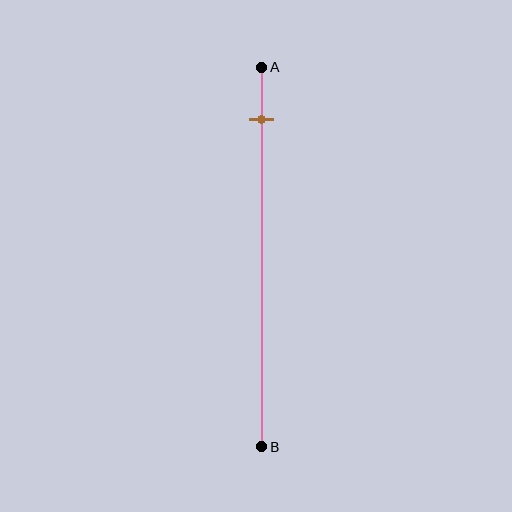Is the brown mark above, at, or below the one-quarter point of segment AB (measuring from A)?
The brown mark is above the one-quarter point of segment AB.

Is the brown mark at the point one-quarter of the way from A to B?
No, the mark is at about 15% from A, not at the 25% one-quarter point.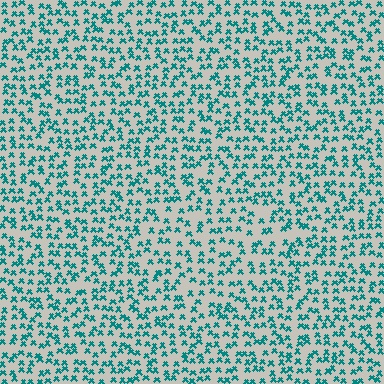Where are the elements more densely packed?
The elements are more densely packed outside the diamond boundary.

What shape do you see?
I see a diamond.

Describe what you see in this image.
The image contains small teal elements arranged at two different densities. A diamond-shaped region is visible where the elements are less densely packed than the surrounding area.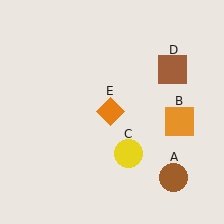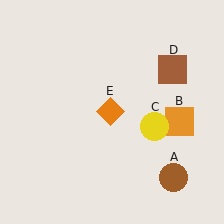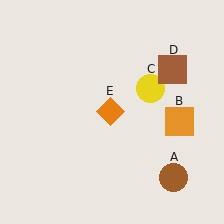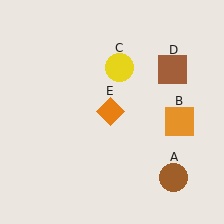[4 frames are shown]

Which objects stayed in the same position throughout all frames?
Brown circle (object A) and orange square (object B) and brown square (object D) and orange diamond (object E) remained stationary.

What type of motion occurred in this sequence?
The yellow circle (object C) rotated counterclockwise around the center of the scene.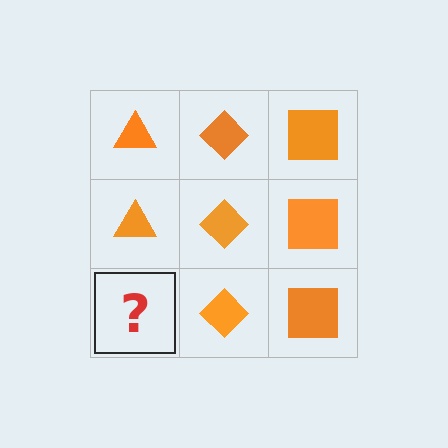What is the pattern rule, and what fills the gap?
The rule is that each column has a consistent shape. The gap should be filled with an orange triangle.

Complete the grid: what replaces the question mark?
The question mark should be replaced with an orange triangle.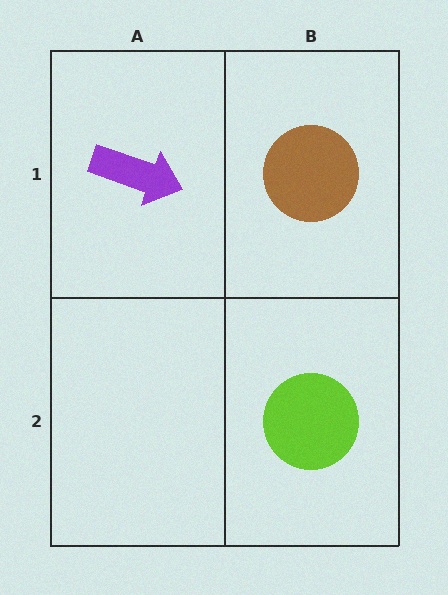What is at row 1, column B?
A brown circle.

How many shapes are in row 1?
2 shapes.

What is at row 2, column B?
A lime circle.